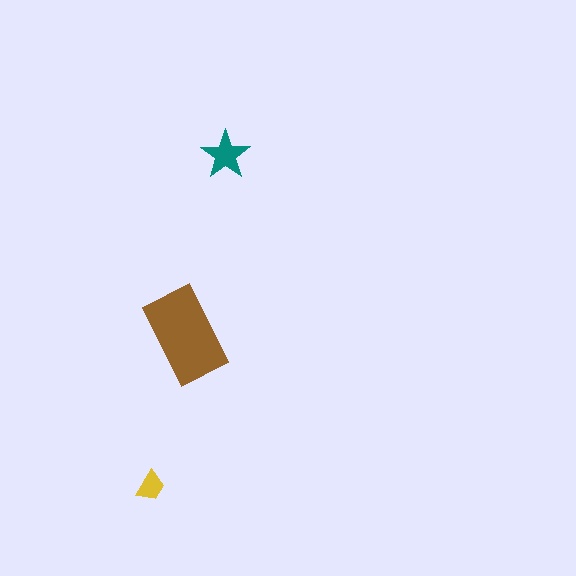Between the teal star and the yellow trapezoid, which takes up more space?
The teal star.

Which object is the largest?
The brown rectangle.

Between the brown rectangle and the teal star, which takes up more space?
The brown rectangle.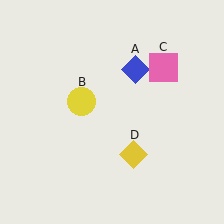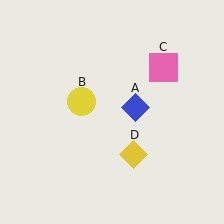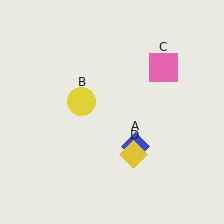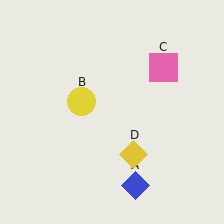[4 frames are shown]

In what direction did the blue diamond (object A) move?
The blue diamond (object A) moved down.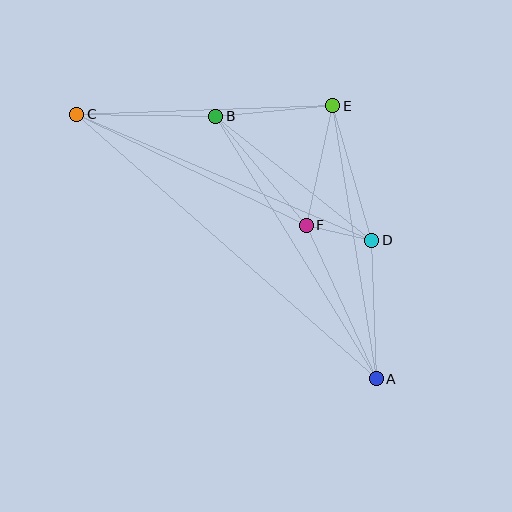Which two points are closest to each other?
Points D and F are closest to each other.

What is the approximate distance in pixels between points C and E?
The distance between C and E is approximately 256 pixels.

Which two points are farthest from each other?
Points A and C are farthest from each other.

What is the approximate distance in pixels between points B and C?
The distance between B and C is approximately 139 pixels.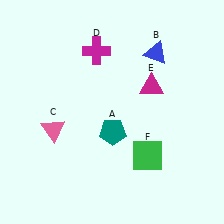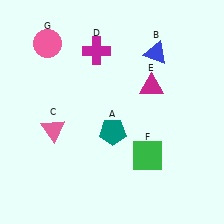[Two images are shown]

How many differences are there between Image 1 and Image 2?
There is 1 difference between the two images.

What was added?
A pink circle (G) was added in Image 2.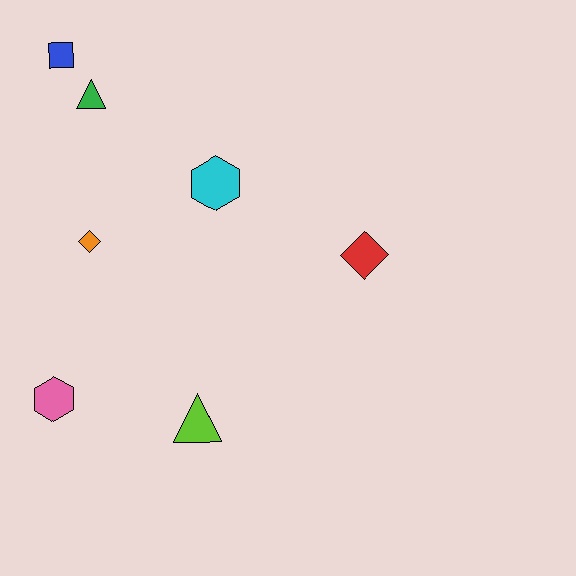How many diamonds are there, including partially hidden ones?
There are 2 diamonds.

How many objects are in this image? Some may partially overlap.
There are 7 objects.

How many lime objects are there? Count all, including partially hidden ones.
There is 1 lime object.